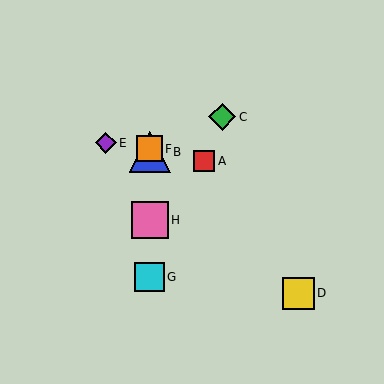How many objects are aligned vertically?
4 objects (B, F, G, H) are aligned vertically.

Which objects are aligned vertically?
Objects B, F, G, H are aligned vertically.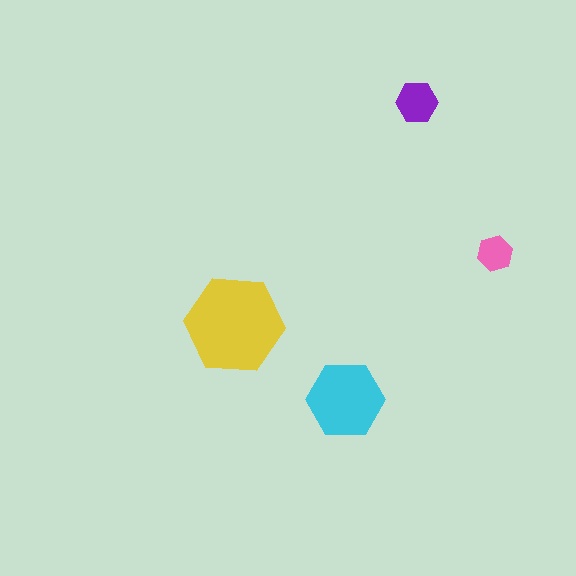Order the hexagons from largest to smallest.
the yellow one, the cyan one, the purple one, the pink one.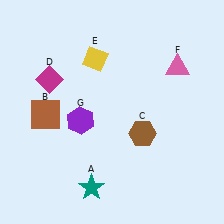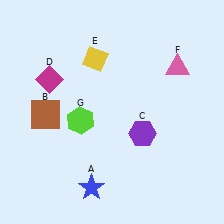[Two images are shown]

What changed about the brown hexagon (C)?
In Image 1, C is brown. In Image 2, it changed to purple.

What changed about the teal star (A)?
In Image 1, A is teal. In Image 2, it changed to blue.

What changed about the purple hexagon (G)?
In Image 1, G is purple. In Image 2, it changed to lime.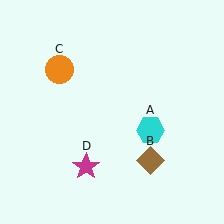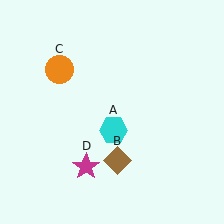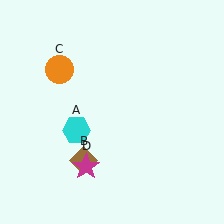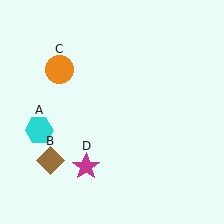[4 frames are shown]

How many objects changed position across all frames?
2 objects changed position: cyan hexagon (object A), brown diamond (object B).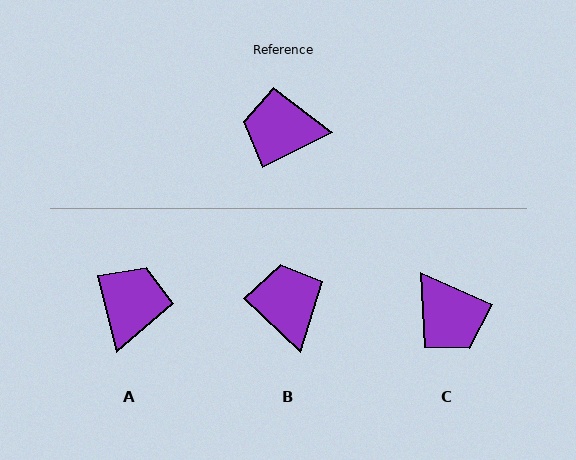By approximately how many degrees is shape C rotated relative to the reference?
Approximately 130 degrees counter-clockwise.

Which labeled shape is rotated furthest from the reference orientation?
C, about 130 degrees away.